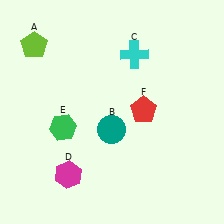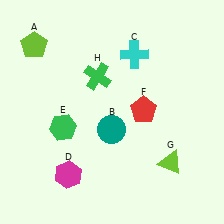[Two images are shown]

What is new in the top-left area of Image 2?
A green cross (H) was added in the top-left area of Image 2.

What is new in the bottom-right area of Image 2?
A lime triangle (G) was added in the bottom-right area of Image 2.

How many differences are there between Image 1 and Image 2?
There are 2 differences between the two images.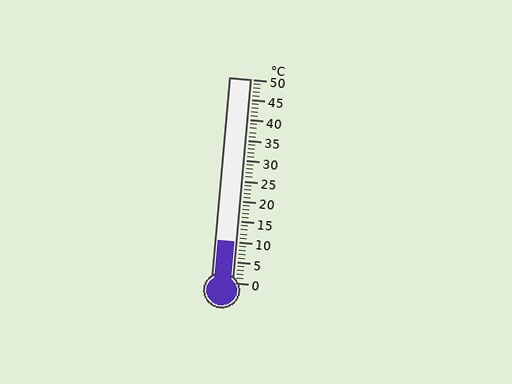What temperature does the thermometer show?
The thermometer shows approximately 10°C.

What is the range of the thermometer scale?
The thermometer scale ranges from 0°C to 50°C.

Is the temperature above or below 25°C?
The temperature is below 25°C.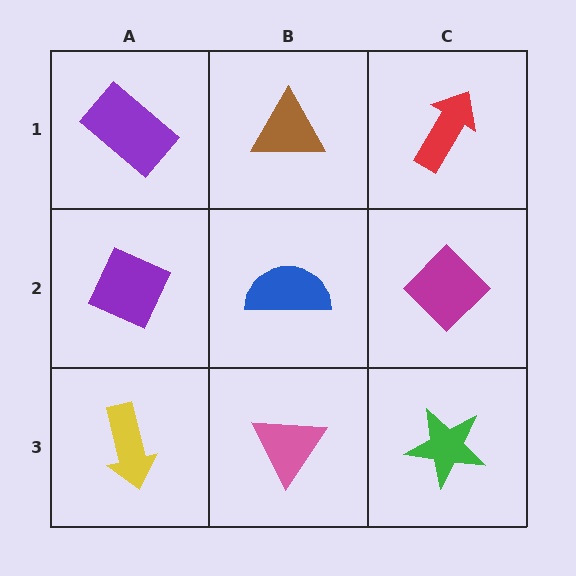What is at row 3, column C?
A green star.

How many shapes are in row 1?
3 shapes.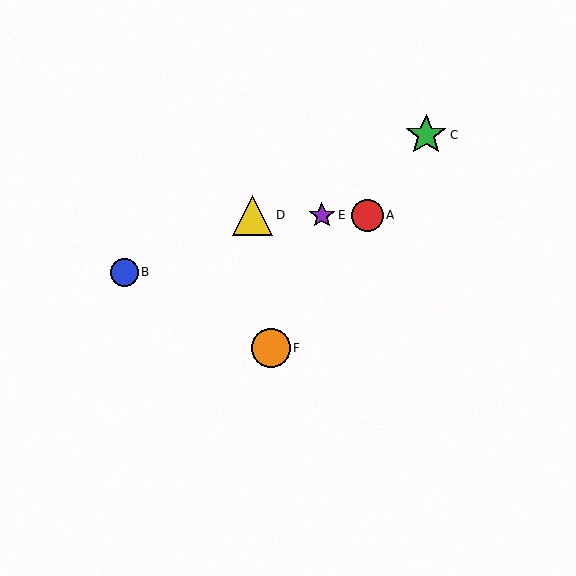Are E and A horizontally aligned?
Yes, both are at y≈215.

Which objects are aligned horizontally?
Objects A, D, E are aligned horizontally.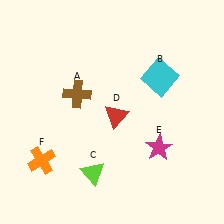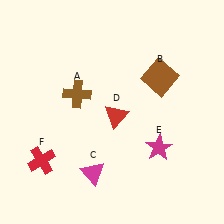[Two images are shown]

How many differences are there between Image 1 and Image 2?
There are 3 differences between the two images.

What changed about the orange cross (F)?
In Image 1, F is orange. In Image 2, it changed to red.